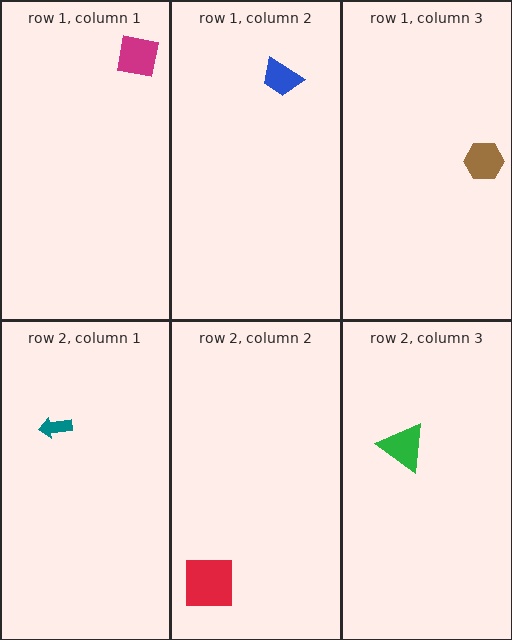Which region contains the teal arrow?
The row 2, column 1 region.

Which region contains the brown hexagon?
The row 1, column 3 region.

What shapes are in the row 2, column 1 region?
The teal arrow.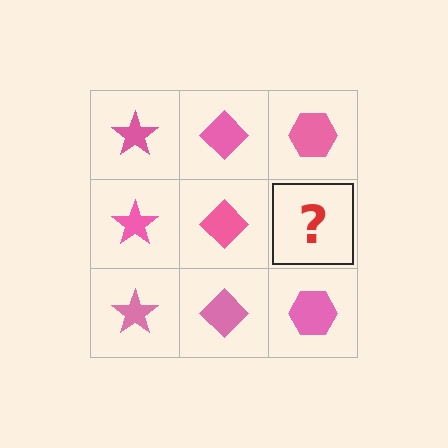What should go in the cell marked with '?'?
The missing cell should contain a pink hexagon.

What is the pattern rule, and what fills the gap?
The rule is that each column has a consistent shape. The gap should be filled with a pink hexagon.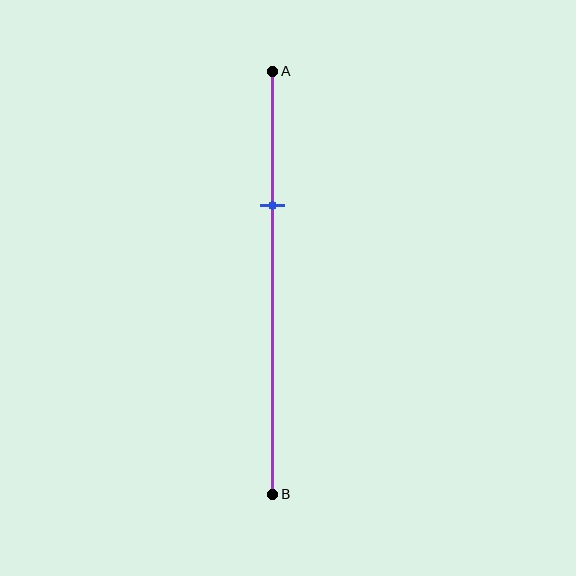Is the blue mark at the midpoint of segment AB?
No, the mark is at about 30% from A, not at the 50% midpoint.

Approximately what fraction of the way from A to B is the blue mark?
The blue mark is approximately 30% of the way from A to B.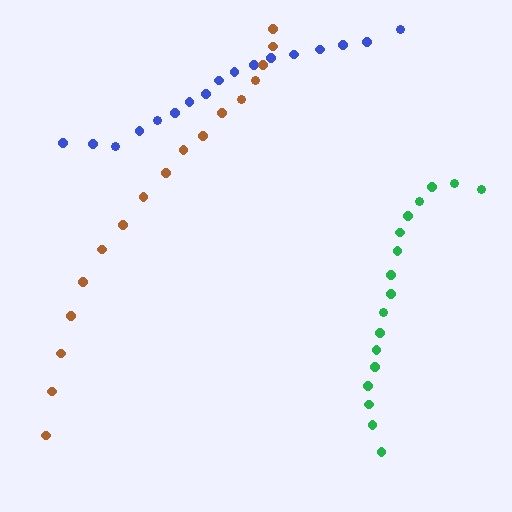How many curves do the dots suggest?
There are 3 distinct paths.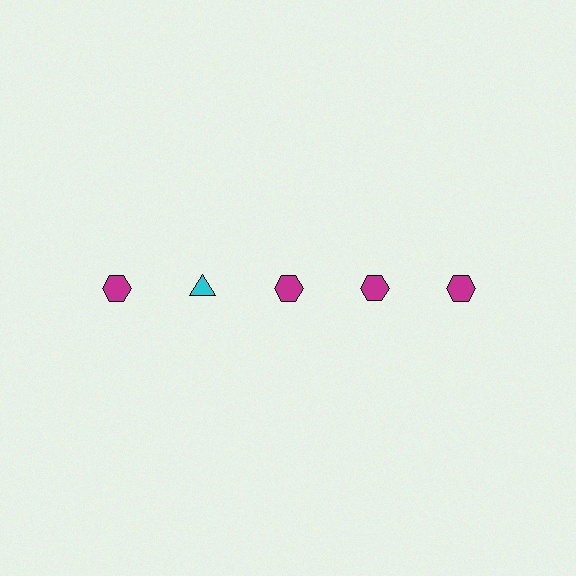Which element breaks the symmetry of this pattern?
The cyan triangle in the top row, second from left column breaks the symmetry. All other shapes are magenta hexagons.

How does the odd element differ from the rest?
It differs in both color (cyan instead of magenta) and shape (triangle instead of hexagon).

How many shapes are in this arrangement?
There are 5 shapes arranged in a grid pattern.